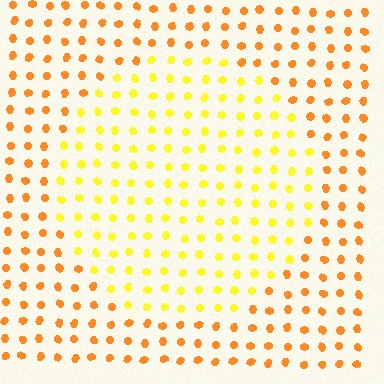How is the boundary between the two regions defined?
The boundary is defined purely by a slight shift in hue (about 32 degrees). Spacing, size, and orientation are identical on both sides.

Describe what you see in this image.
The image is filled with small orange elements in a uniform arrangement. A circle-shaped region is visible where the elements are tinted to a slightly different hue, forming a subtle color boundary.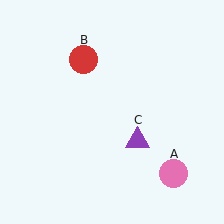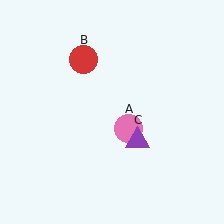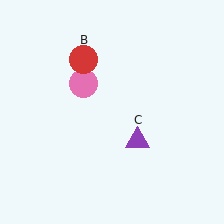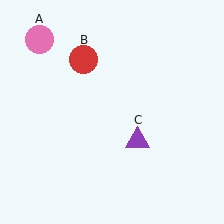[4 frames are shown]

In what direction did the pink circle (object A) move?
The pink circle (object A) moved up and to the left.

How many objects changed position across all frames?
1 object changed position: pink circle (object A).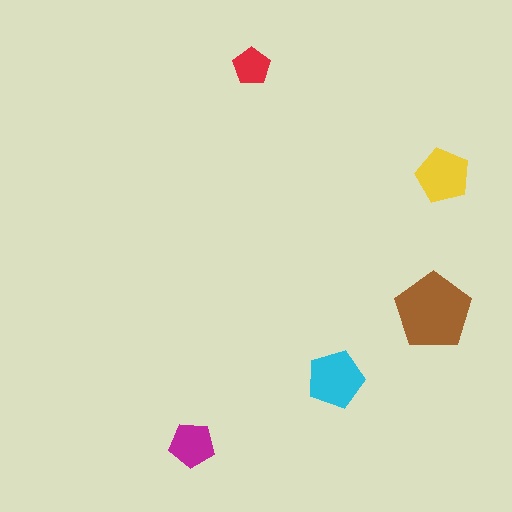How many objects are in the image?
There are 5 objects in the image.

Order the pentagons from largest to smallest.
the brown one, the cyan one, the yellow one, the magenta one, the red one.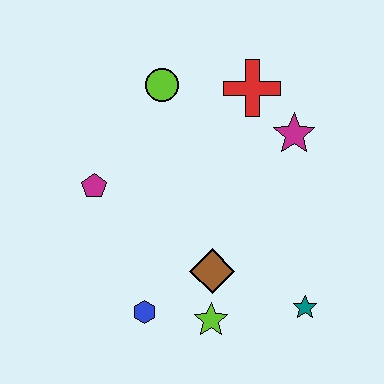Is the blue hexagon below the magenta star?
Yes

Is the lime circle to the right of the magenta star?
No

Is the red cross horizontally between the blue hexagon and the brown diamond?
No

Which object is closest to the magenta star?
The red cross is closest to the magenta star.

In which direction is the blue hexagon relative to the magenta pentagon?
The blue hexagon is below the magenta pentagon.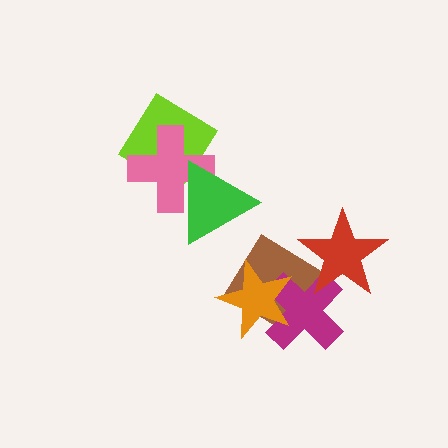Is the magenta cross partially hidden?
Yes, it is partially covered by another shape.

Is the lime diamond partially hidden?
Yes, it is partially covered by another shape.